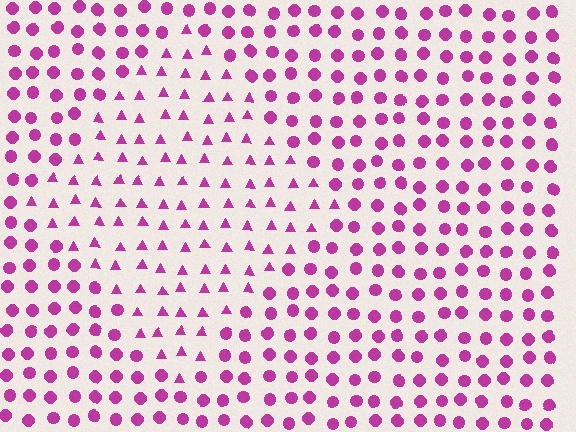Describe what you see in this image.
The image is filled with small magenta elements arranged in a uniform grid. A diamond-shaped region contains triangles, while the surrounding area contains circles. The boundary is defined purely by the change in element shape.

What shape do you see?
I see a diamond.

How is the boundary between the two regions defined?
The boundary is defined by a change in element shape: triangles inside vs. circles outside. All elements share the same color and spacing.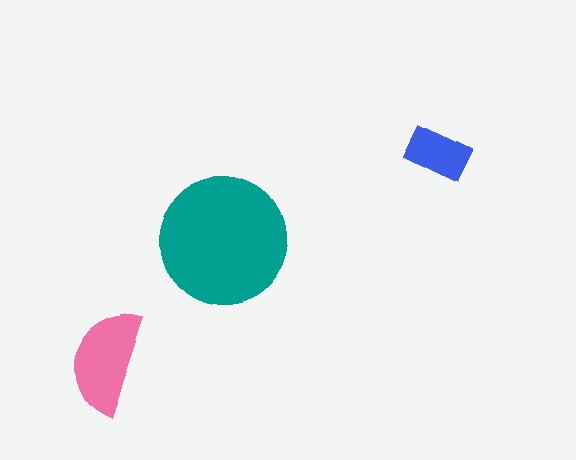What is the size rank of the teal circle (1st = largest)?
1st.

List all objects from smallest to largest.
The blue rectangle, the pink semicircle, the teal circle.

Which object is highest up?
The blue rectangle is topmost.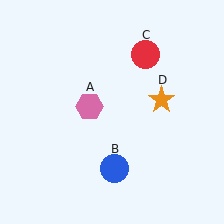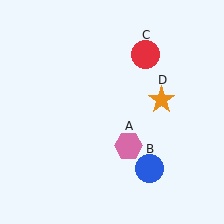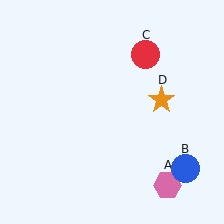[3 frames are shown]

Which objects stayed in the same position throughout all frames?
Red circle (object C) and orange star (object D) remained stationary.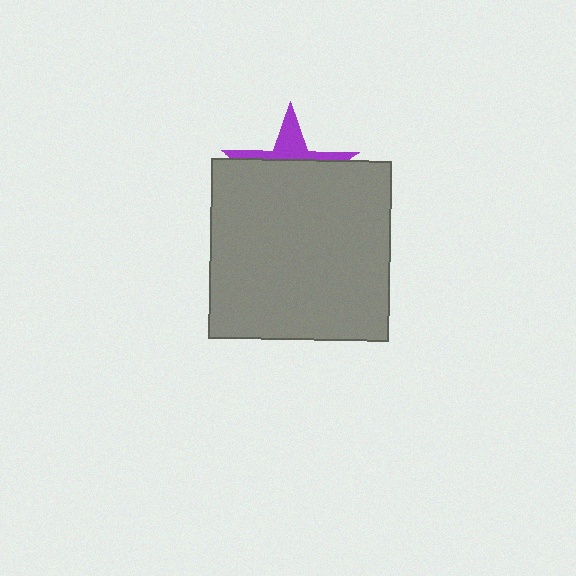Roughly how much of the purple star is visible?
A small part of it is visible (roughly 31%).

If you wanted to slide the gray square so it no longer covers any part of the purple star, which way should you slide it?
Slide it down — that is the most direct way to separate the two shapes.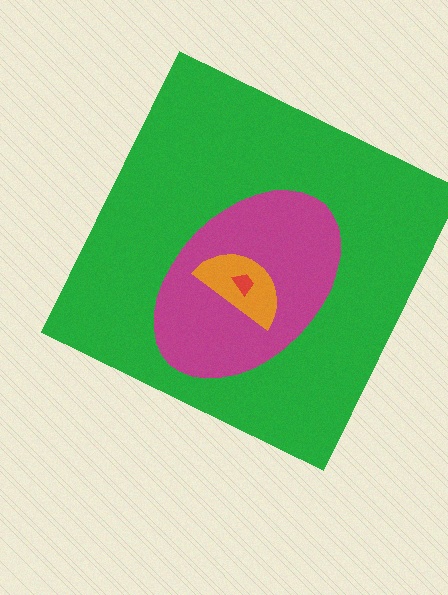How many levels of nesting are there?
4.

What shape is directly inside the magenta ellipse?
The orange semicircle.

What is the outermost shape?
The green square.